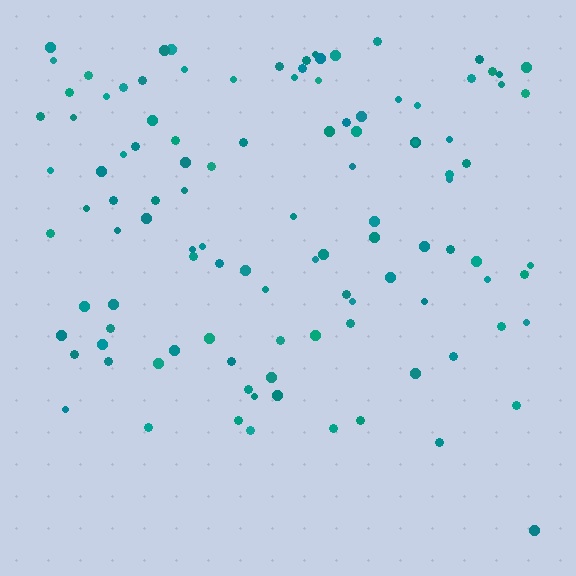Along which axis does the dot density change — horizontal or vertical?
Vertical.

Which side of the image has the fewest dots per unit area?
The bottom.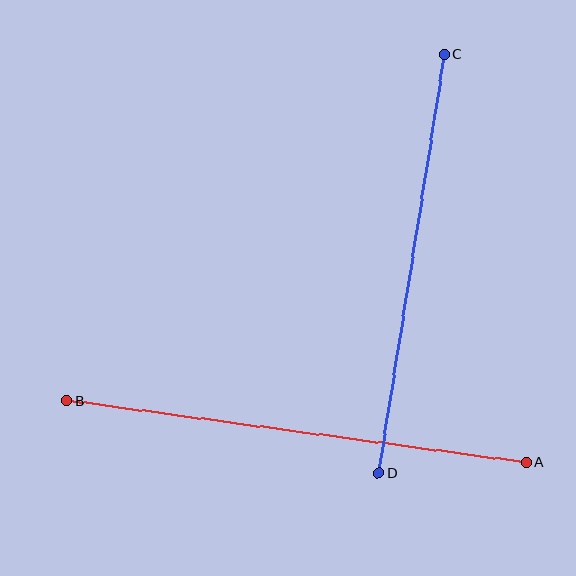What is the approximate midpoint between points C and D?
The midpoint is at approximately (412, 264) pixels.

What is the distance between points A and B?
The distance is approximately 464 pixels.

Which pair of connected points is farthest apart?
Points A and B are farthest apart.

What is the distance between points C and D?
The distance is approximately 424 pixels.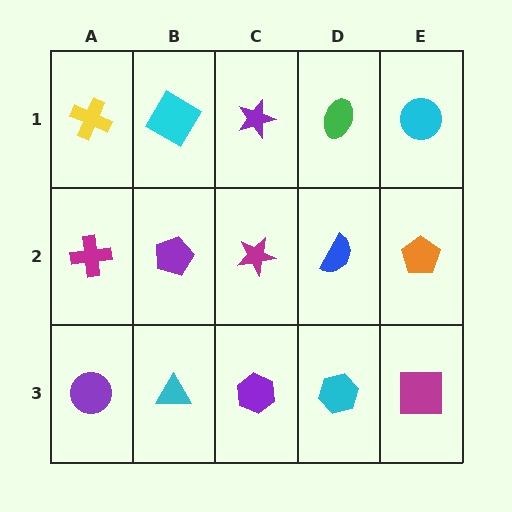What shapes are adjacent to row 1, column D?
A blue semicircle (row 2, column D), a purple star (row 1, column C), a cyan circle (row 1, column E).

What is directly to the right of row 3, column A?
A cyan triangle.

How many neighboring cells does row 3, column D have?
3.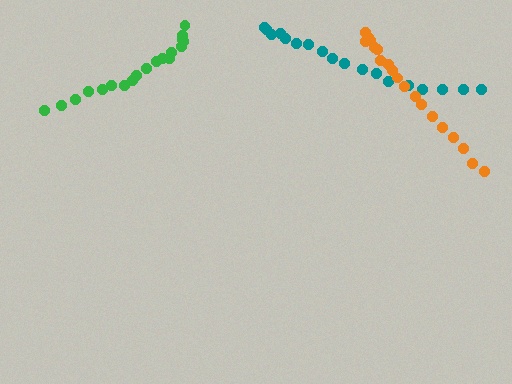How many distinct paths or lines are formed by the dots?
There are 3 distinct paths.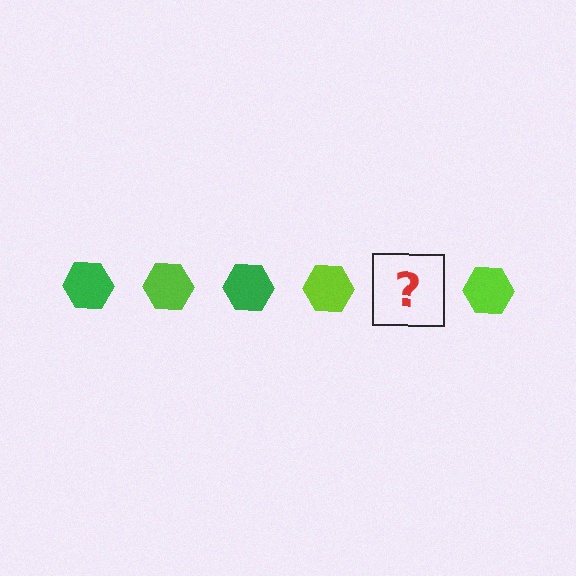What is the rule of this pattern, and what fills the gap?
The rule is that the pattern cycles through green, lime hexagons. The gap should be filled with a green hexagon.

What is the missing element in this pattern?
The missing element is a green hexagon.